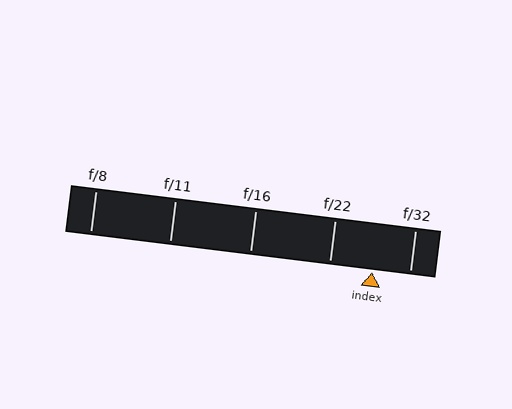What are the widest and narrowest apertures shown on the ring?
The widest aperture shown is f/8 and the narrowest is f/32.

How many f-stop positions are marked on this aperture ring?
There are 5 f-stop positions marked.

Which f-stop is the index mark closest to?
The index mark is closest to f/32.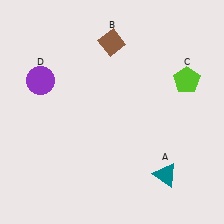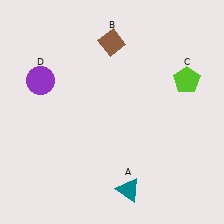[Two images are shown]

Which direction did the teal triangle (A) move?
The teal triangle (A) moved left.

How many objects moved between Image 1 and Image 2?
1 object moved between the two images.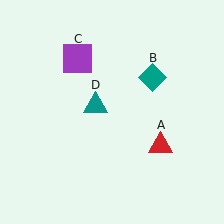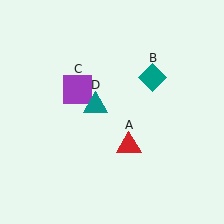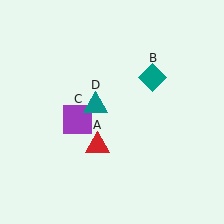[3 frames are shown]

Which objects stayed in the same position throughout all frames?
Teal diamond (object B) and teal triangle (object D) remained stationary.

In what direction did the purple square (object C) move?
The purple square (object C) moved down.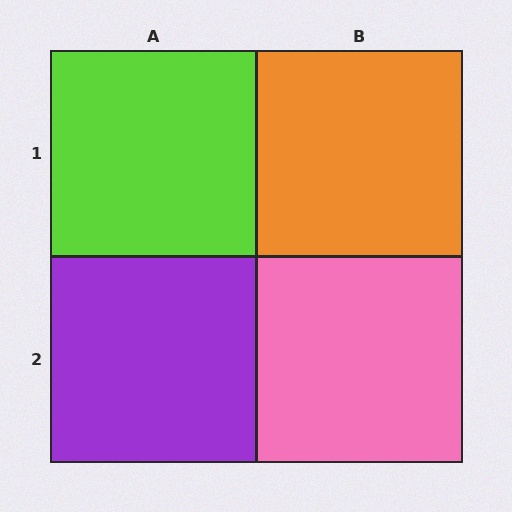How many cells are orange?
1 cell is orange.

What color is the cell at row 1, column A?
Lime.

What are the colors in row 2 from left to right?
Purple, pink.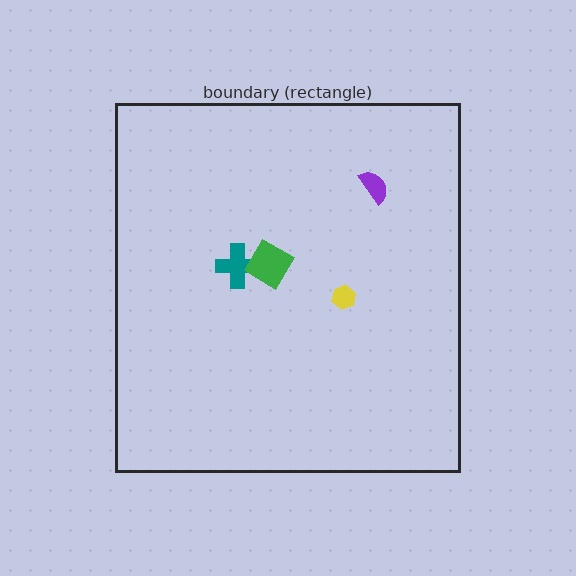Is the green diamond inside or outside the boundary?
Inside.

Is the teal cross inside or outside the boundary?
Inside.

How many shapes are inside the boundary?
4 inside, 0 outside.